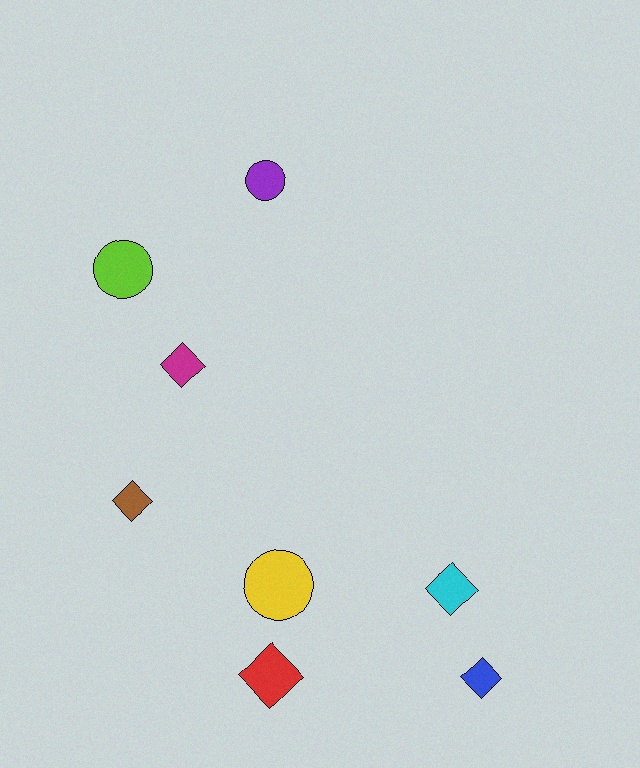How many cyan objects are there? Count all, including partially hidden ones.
There is 1 cyan object.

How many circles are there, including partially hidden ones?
There are 3 circles.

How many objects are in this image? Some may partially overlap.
There are 8 objects.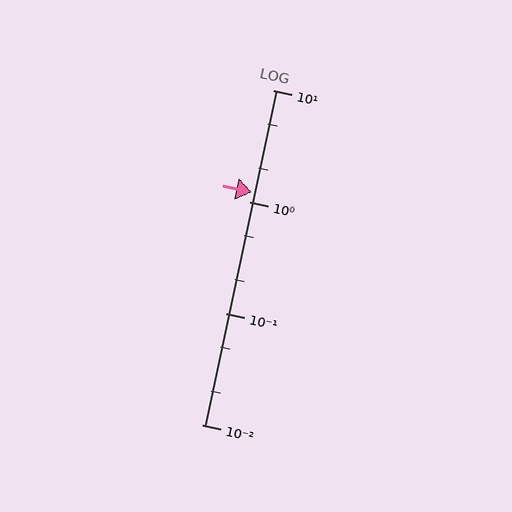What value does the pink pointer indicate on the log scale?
The pointer indicates approximately 1.2.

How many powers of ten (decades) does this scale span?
The scale spans 3 decades, from 0.01 to 10.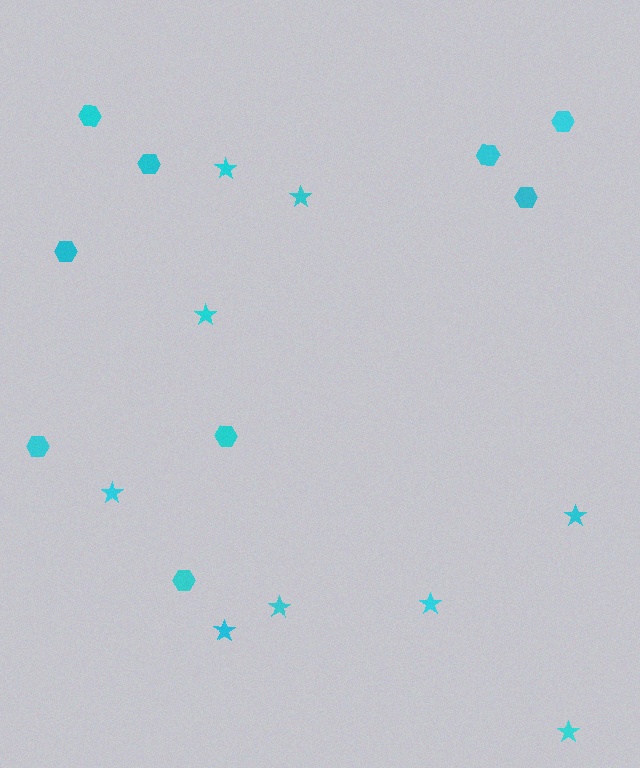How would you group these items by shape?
There are 2 groups: one group of stars (9) and one group of hexagons (9).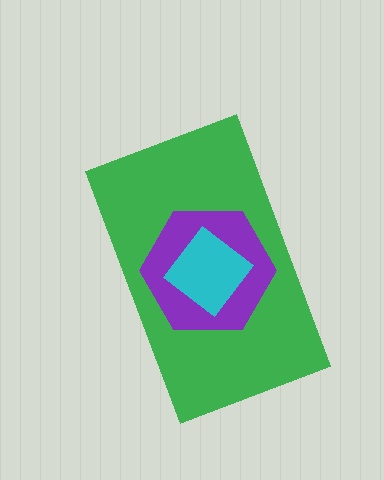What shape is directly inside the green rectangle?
The purple hexagon.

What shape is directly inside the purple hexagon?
The cyan diamond.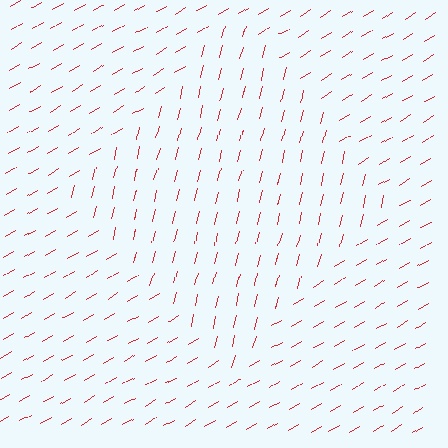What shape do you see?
I see a diamond.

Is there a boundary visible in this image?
Yes, there is a texture boundary formed by a change in line orientation.